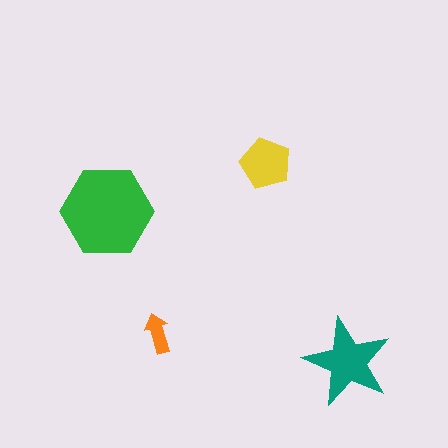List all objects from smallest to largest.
The orange arrow, the yellow pentagon, the teal star, the green hexagon.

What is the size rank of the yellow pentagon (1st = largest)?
3rd.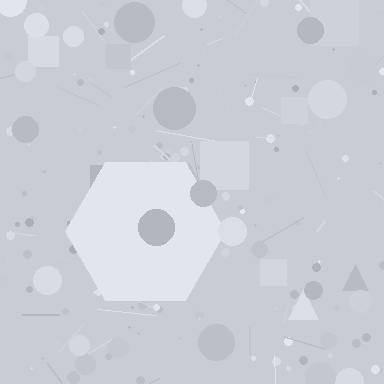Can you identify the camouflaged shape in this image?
The camouflaged shape is a hexagon.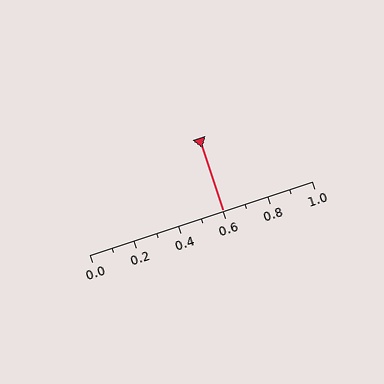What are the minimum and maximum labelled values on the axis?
The axis runs from 0.0 to 1.0.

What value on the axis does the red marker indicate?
The marker indicates approximately 0.6.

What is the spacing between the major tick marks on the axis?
The major ticks are spaced 0.2 apart.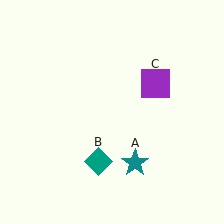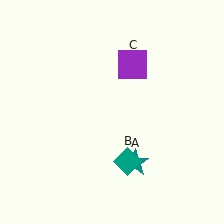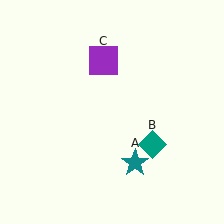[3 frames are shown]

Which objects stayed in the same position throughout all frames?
Teal star (object A) remained stationary.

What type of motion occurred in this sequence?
The teal diamond (object B), purple square (object C) rotated counterclockwise around the center of the scene.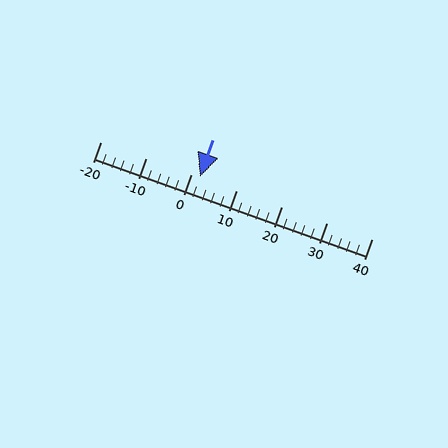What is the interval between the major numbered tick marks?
The major tick marks are spaced 10 units apart.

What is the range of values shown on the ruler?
The ruler shows values from -20 to 40.